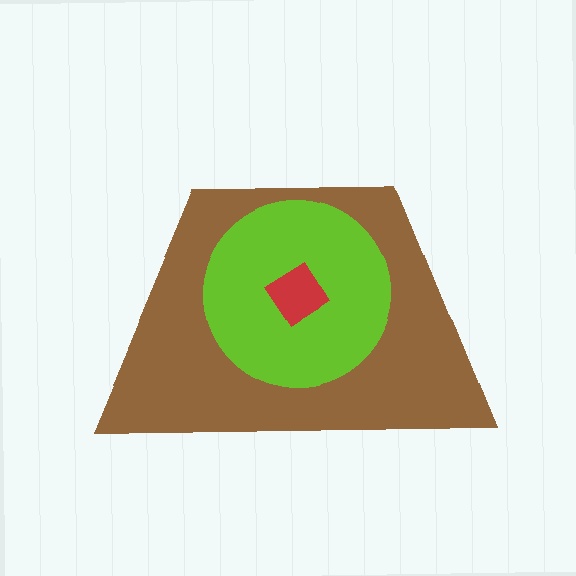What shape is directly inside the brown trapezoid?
The lime circle.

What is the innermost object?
The red diamond.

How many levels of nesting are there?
3.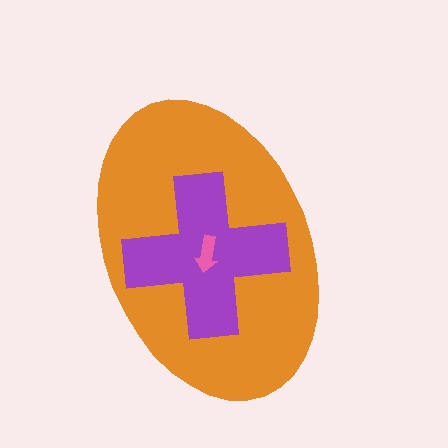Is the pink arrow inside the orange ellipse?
Yes.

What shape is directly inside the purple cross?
The pink arrow.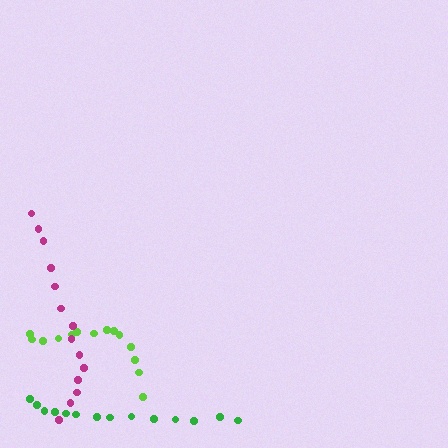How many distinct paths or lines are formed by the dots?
There are 3 distinct paths.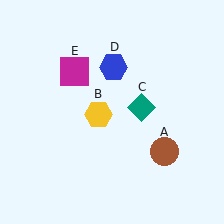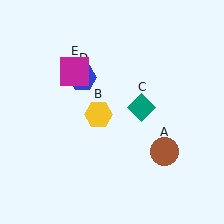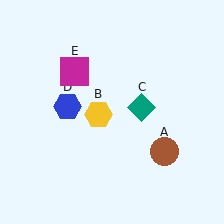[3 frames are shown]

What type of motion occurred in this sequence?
The blue hexagon (object D) rotated counterclockwise around the center of the scene.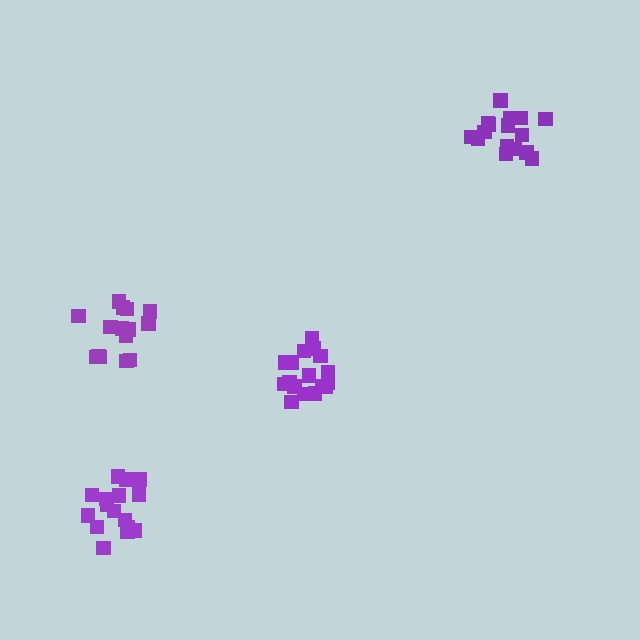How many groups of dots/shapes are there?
There are 4 groups.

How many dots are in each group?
Group 1: 17 dots, Group 2: 16 dots, Group 3: 16 dots, Group 4: 16 dots (65 total).